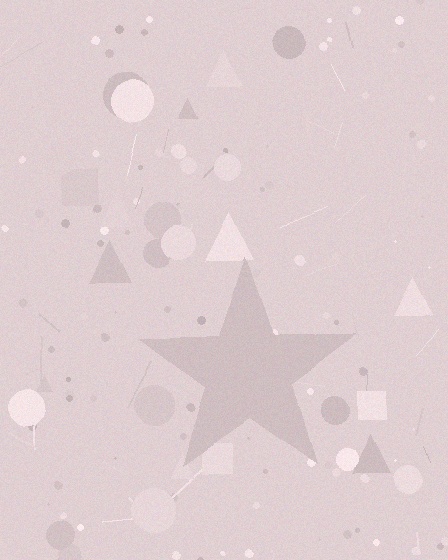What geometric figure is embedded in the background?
A star is embedded in the background.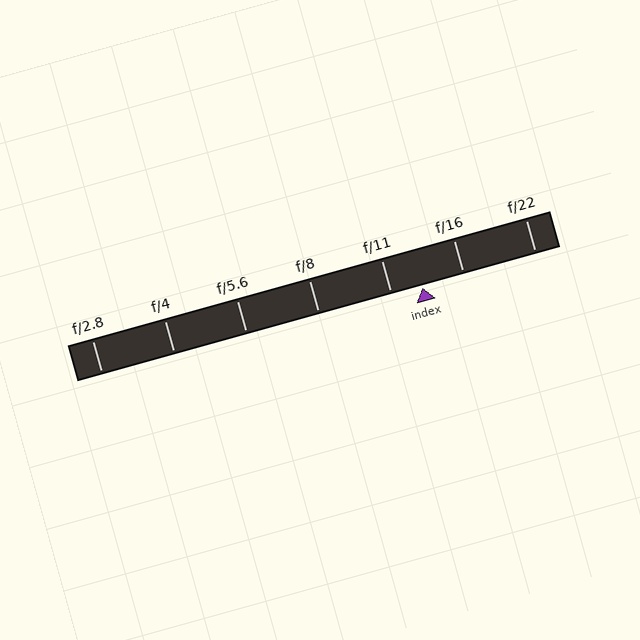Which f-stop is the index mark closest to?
The index mark is closest to f/11.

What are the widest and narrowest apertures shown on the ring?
The widest aperture shown is f/2.8 and the narrowest is f/22.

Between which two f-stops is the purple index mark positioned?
The index mark is between f/11 and f/16.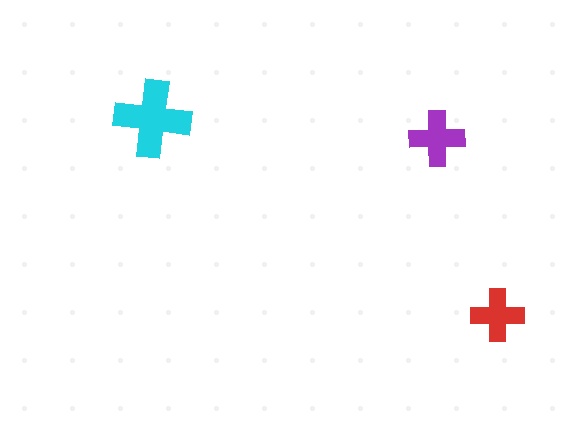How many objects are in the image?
There are 3 objects in the image.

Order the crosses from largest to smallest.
the cyan one, the purple one, the red one.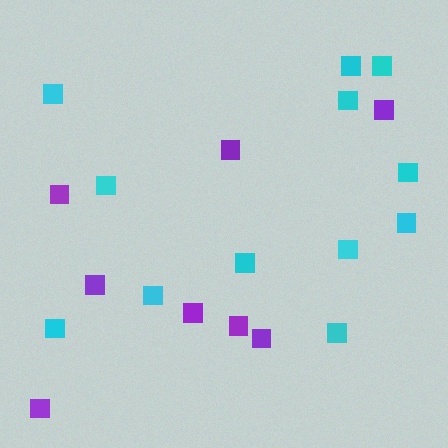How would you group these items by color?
There are 2 groups: one group of purple squares (8) and one group of cyan squares (12).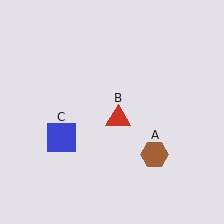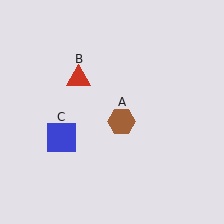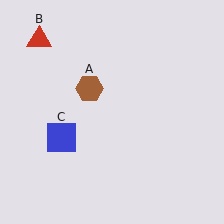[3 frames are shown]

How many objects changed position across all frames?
2 objects changed position: brown hexagon (object A), red triangle (object B).